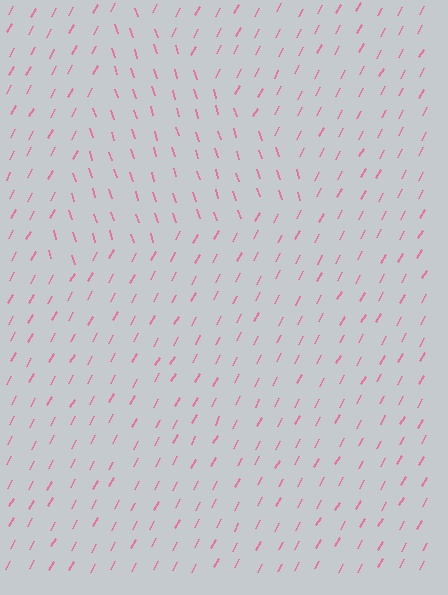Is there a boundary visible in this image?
Yes, there is a texture boundary formed by a change in line orientation.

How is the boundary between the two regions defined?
The boundary is defined purely by a change in line orientation (approximately 45 degrees difference). All lines are the same color and thickness.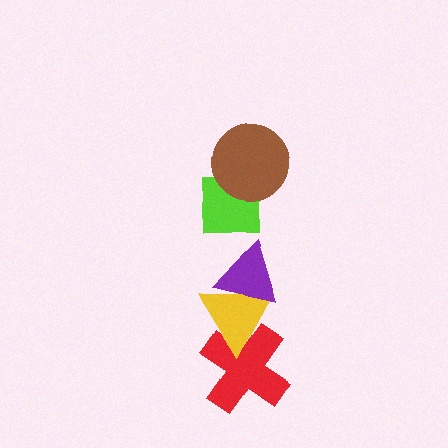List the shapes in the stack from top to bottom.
From top to bottom: the brown circle, the lime square, the purple triangle, the yellow triangle, the red cross.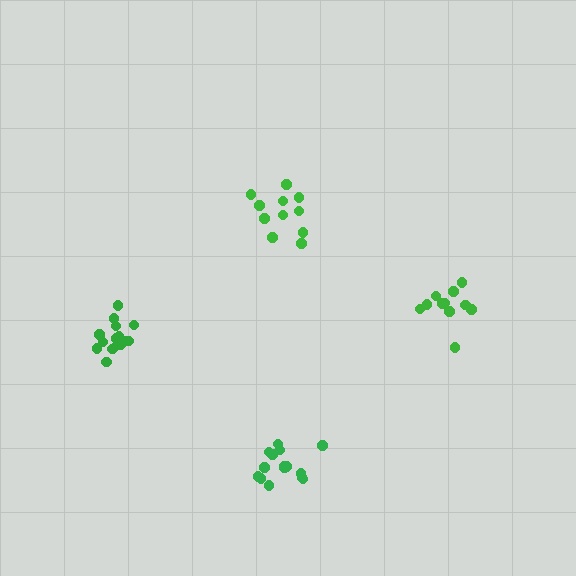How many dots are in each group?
Group 1: 15 dots, Group 2: 11 dots, Group 3: 11 dots, Group 4: 16 dots (53 total).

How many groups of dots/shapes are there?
There are 4 groups.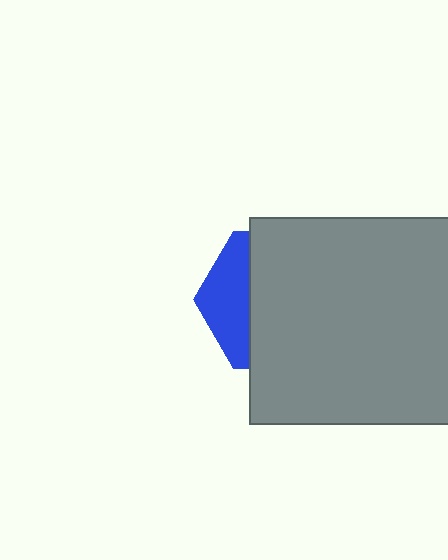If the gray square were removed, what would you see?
You would see the complete blue hexagon.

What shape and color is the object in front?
The object in front is a gray square.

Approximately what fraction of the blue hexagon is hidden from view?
Roughly 70% of the blue hexagon is hidden behind the gray square.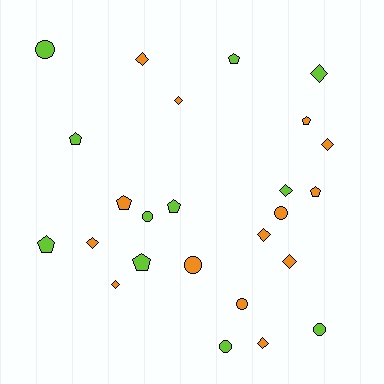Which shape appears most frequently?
Diamond, with 10 objects.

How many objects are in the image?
There are 25 objects.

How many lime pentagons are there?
There are 5 lime pentagons.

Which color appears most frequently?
Orange, with 14 objects.